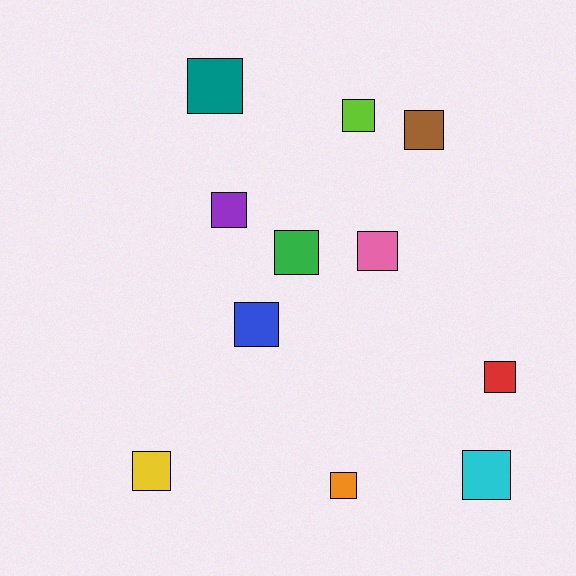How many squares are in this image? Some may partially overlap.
There are 11 squares.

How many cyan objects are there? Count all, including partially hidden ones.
There is 1 cyan object.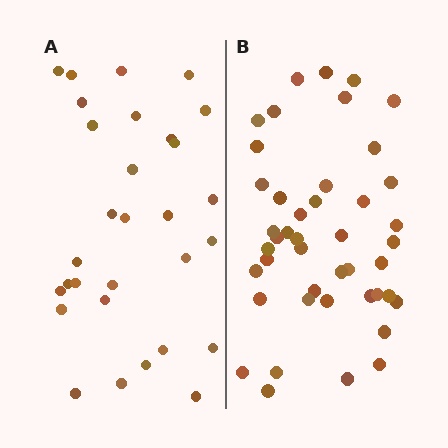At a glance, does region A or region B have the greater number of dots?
Region B (the right region) has more dots.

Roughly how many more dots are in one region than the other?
Region B has approximately 15 more dots than region A.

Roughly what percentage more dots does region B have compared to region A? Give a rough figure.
About 45% more.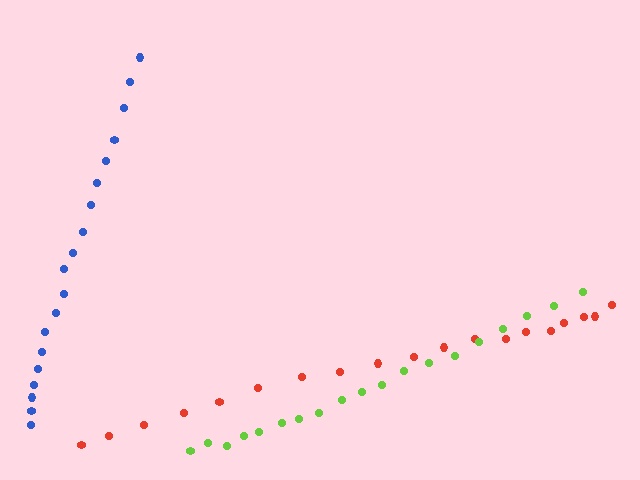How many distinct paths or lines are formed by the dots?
There are 3 distinct paths.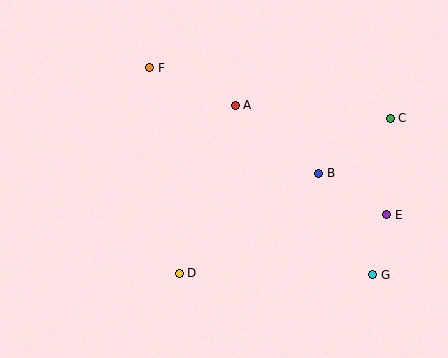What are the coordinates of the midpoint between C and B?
The midpoint between C and B is at (354, 146).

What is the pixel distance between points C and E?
The distance between C and E is 96 pixels.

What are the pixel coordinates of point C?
Point C is at (390, 118).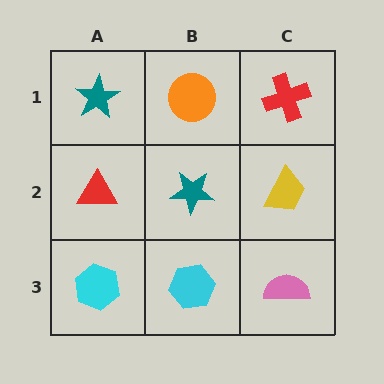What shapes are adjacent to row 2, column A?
A teal star (row 1, column A), a cyan hexagon (row 3, column A), a teal star (row 2, column B).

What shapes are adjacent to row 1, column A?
A red triangle (row 2, column A), an orange circle (row 1, column B).